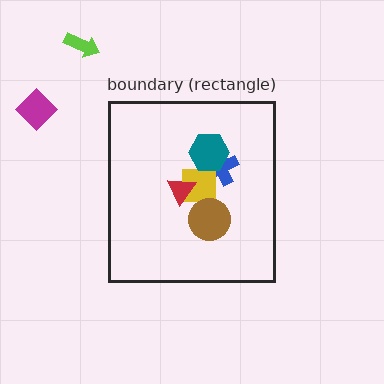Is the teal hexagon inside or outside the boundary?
Inside.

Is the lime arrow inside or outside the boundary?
Outside.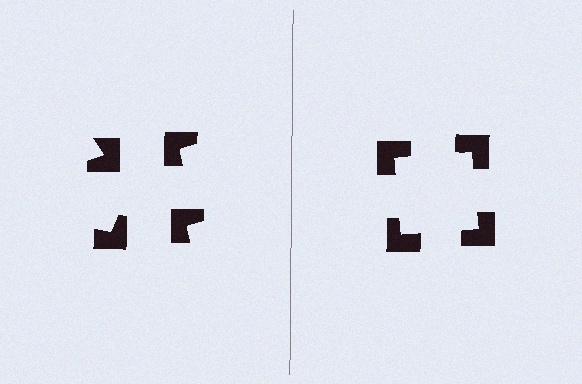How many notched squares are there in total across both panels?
8 — 4 on each side.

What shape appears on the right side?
An illusory square.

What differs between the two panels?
The notched squares are positioned identically on both sides; only the wedge orientations differ. On the right they align to a square; on the left they are misaligned.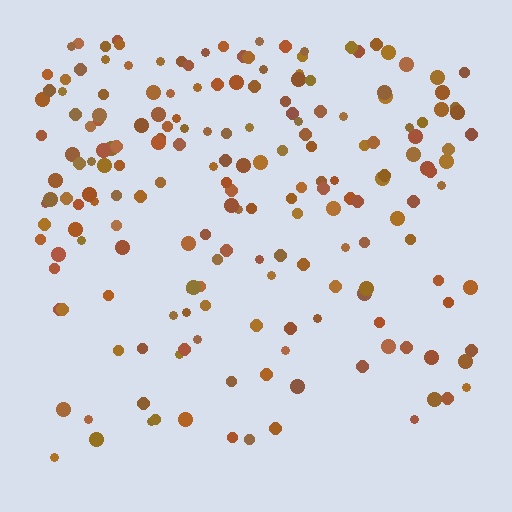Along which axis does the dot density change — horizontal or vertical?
Vertical.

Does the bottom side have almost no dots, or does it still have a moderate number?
Still a moderate number, just noticeably fewer than the top.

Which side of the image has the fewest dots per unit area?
The bottom.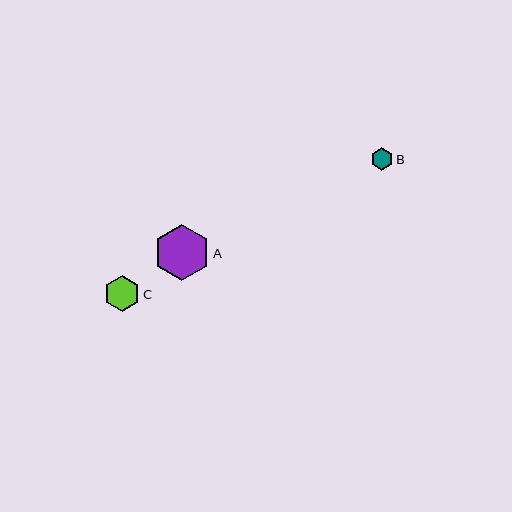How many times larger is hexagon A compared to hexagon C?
Hexagon A is approximately 1.6 times the size of hexagon C.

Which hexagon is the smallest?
Hexagon B is the smallest with a size of approximately 22 pixels.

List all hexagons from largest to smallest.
From largest to smallest: A, C, B.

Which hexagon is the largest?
Hexagon A is the largest with a size of approximately 56 pixels.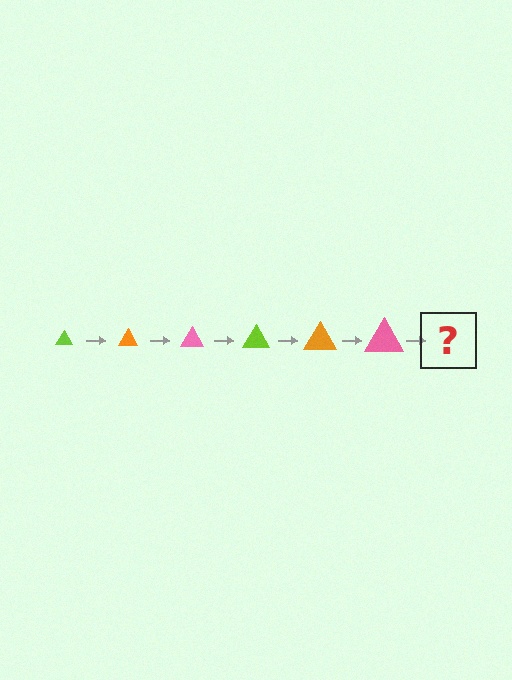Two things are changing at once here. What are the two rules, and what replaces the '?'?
The two rules are that the triangle grows larger each step and the color cycles through lime, orange, and pink. The '?' should be a lime triangle, larger than the previous one.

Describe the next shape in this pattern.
It should be a lime triangle, larger than the previous one.